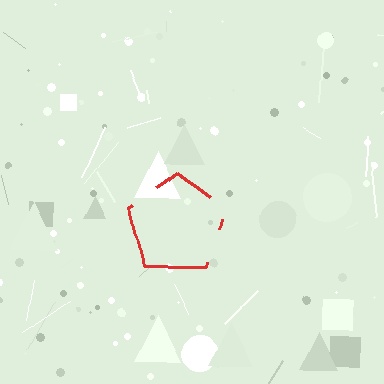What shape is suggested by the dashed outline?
The dashed outline suggests a pentagon.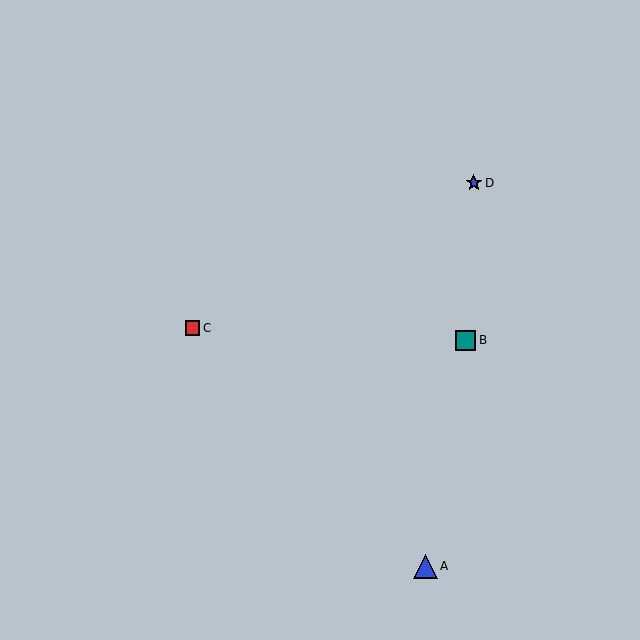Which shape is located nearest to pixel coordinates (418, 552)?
The blue triangle (labeled A) at (425, 566) is nearest to that location.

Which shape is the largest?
The blue triangle (labeled A) is the largest.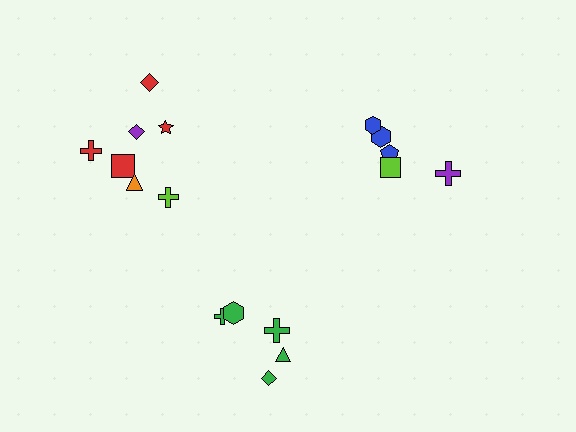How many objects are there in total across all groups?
There are 17 objects.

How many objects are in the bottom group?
There are 5 objects.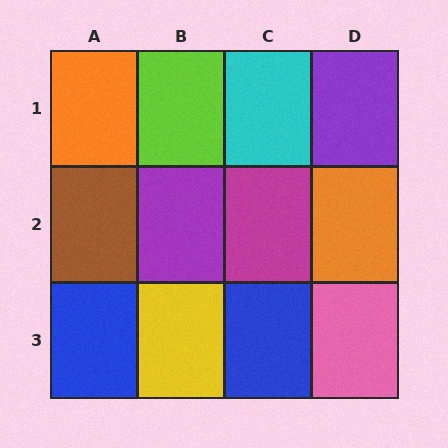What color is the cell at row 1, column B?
Lime.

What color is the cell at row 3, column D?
Pink.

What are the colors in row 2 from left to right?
Brown, purple, magenta, orange.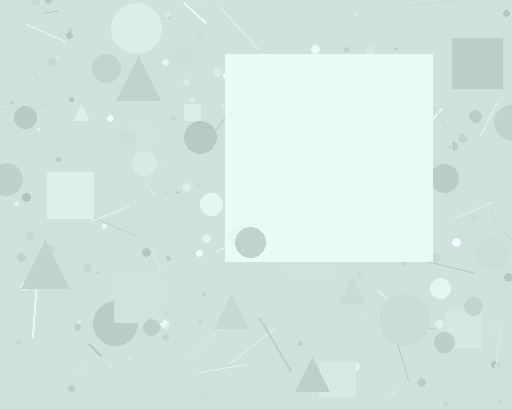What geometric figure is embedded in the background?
A square is embedded in the background.